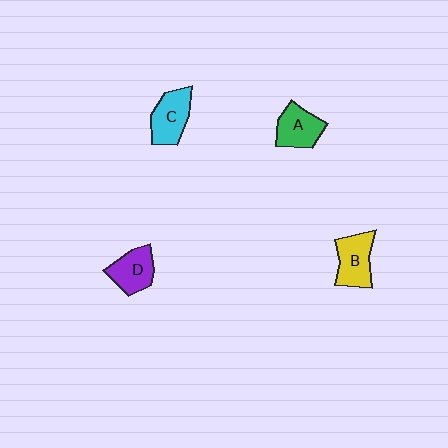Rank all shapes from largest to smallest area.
From largest to smallest: C (cyan), B (yellow), A (green), D (purple).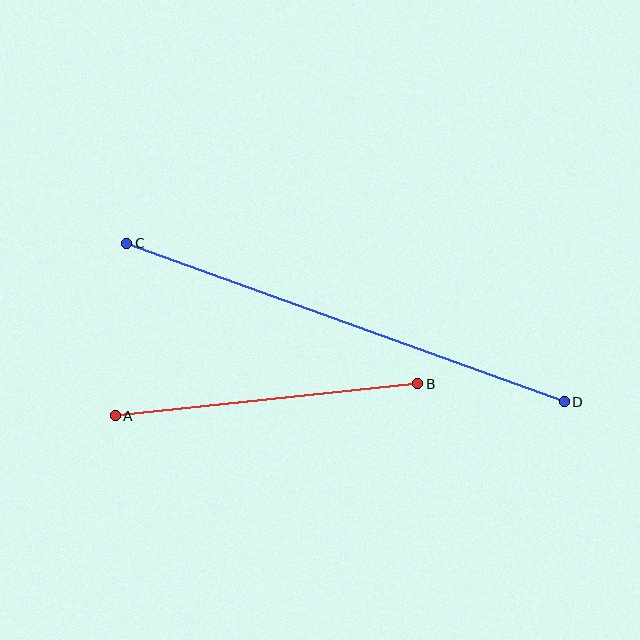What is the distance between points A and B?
The distance is approximately 305 pixels.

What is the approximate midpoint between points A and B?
The midpoint is at approximately (267, 400) pixels.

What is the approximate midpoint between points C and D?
The midpoint is at approximately (346, 322) pixels.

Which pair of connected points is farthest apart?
Points C and D are farthest apart.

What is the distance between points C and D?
The distance is approximately 465 pixels.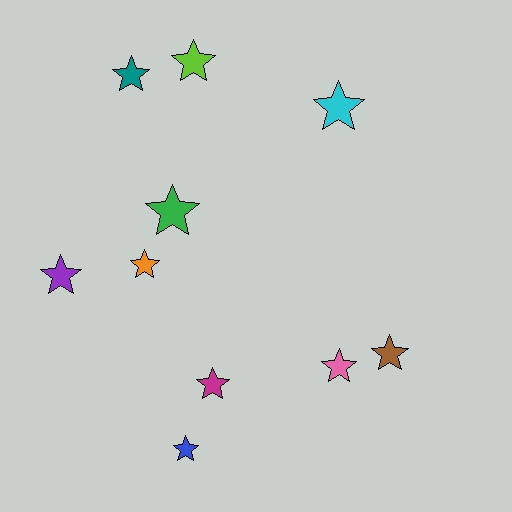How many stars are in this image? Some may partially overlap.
There are 10 stars.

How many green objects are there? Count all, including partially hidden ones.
There is 1 green object.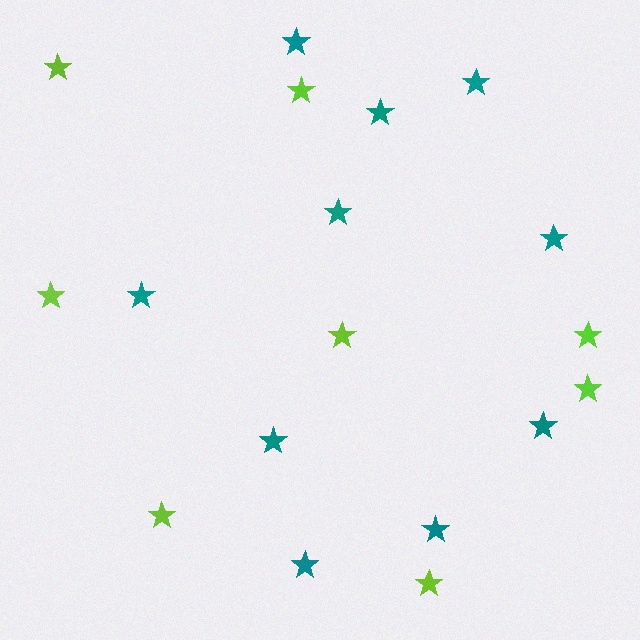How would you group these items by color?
There are 2 groups: one group of lime stars (8) and one group of teal stars (10).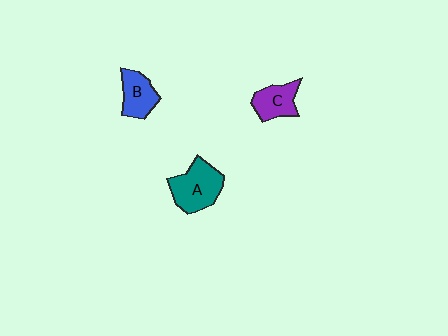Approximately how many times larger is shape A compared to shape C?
Approximately 1.5 times.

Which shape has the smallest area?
Shape C (purple).